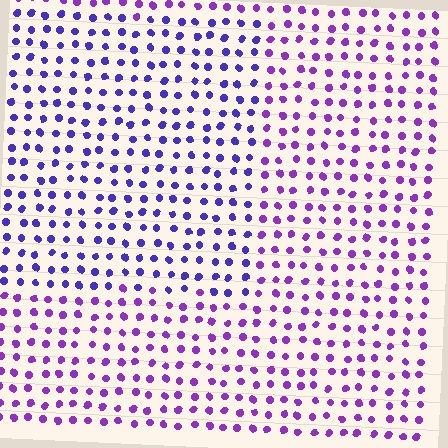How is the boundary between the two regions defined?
The boundary is defined purely by a slight shift in hue (about 33 degrees). Spacing, size, and orientation are identical on both sides.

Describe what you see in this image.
The image is filled with small purple elements in a uniform arrangement. A rectangle-shaped region is visible where the elements are tinted to a slightly different hue, forming a subtle color boundary.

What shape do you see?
I see a rectangle.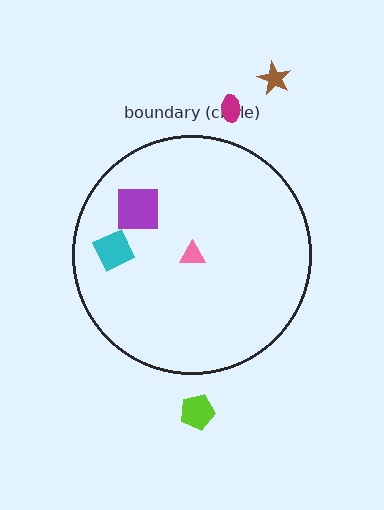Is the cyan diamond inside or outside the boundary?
Inside.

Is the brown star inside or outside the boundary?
Outside.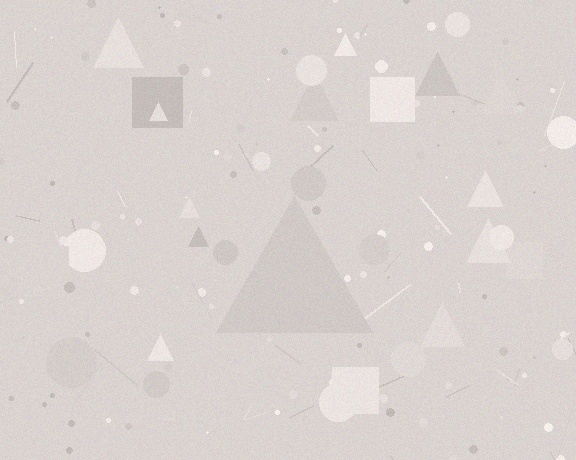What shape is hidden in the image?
A triangle is hidden in the image.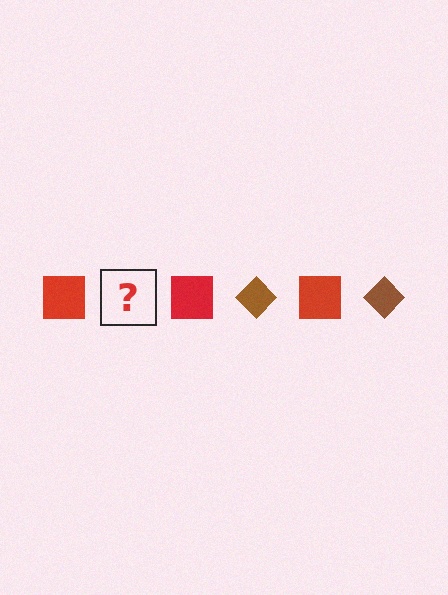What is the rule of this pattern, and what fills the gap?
The rule is that the pattern alternates between red square and brown diamond. The gap should be filled with a brown diamond.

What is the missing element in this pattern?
The missing element is a brown diamond.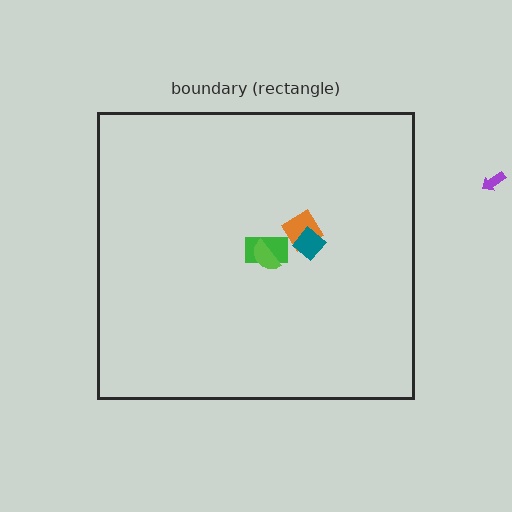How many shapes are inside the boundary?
4 inside, 1 outside.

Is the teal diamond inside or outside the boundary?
Inside.